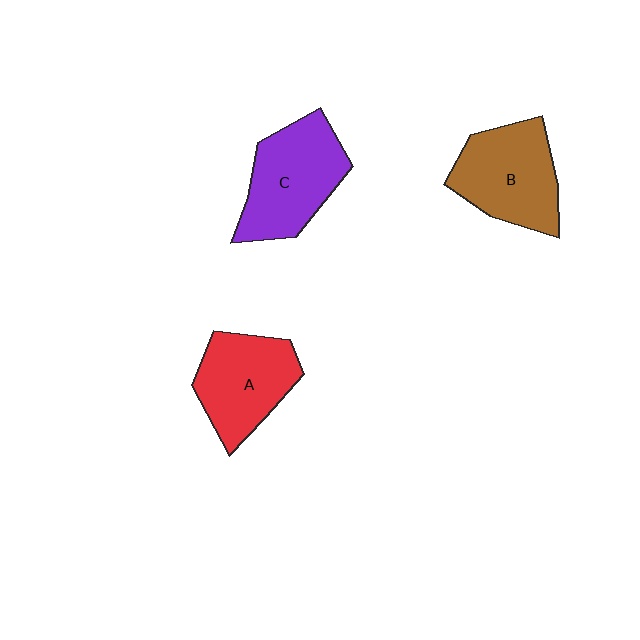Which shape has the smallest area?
Shape A (red).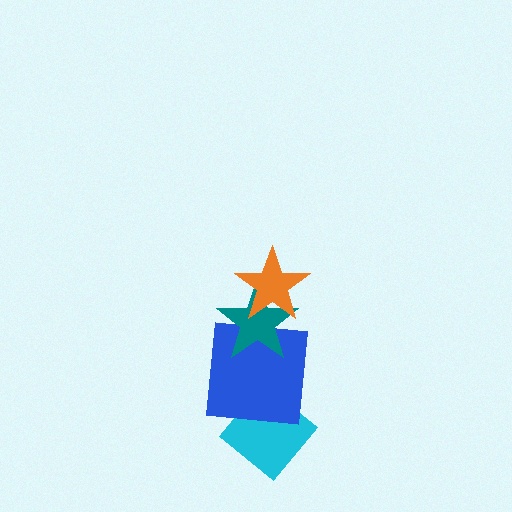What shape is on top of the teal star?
The orange star is on top of the teal star.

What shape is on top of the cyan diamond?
The blue square is on top of the cyan diamond.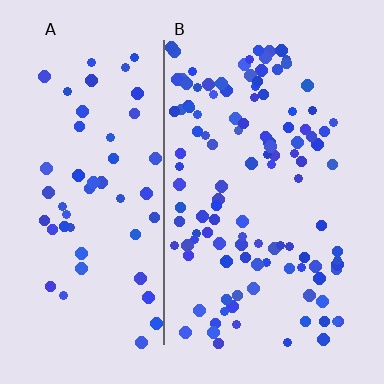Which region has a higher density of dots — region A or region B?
B (the right).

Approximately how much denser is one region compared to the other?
Approximately 2.2× — region B over region A.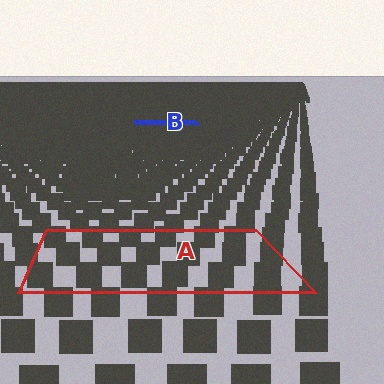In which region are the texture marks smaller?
The texture marks are smaller in region B, because it is farther away.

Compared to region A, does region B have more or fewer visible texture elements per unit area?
Region B has more texture elements per unit area — they are packed more densely because it is farther away.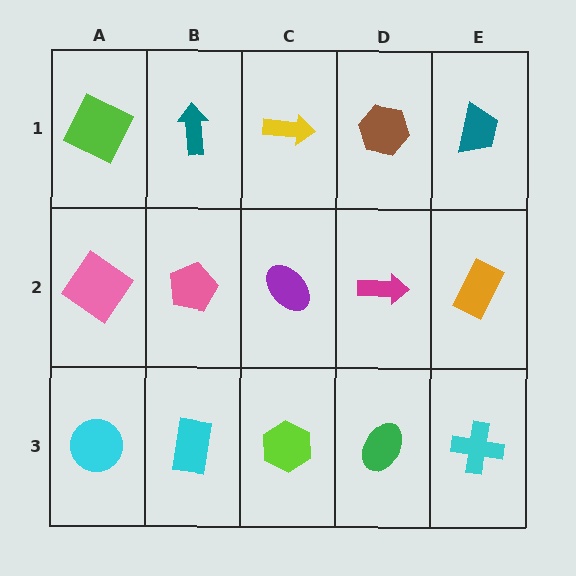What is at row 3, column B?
A cyan rectangle.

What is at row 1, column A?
A lime square.